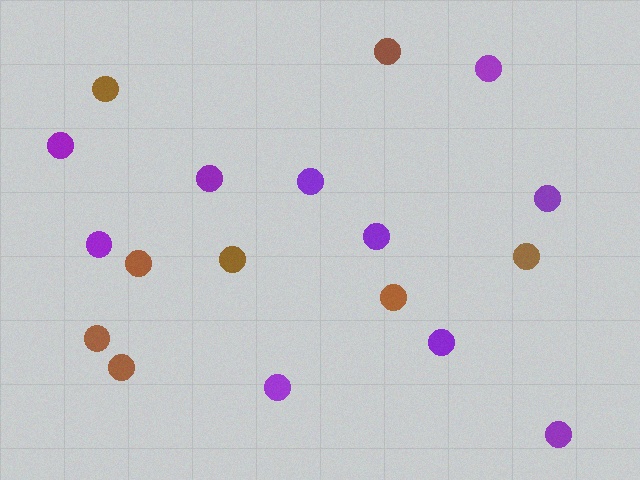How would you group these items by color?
There are 2 groups: one group of purple circles (10) and one group of brown circles (8).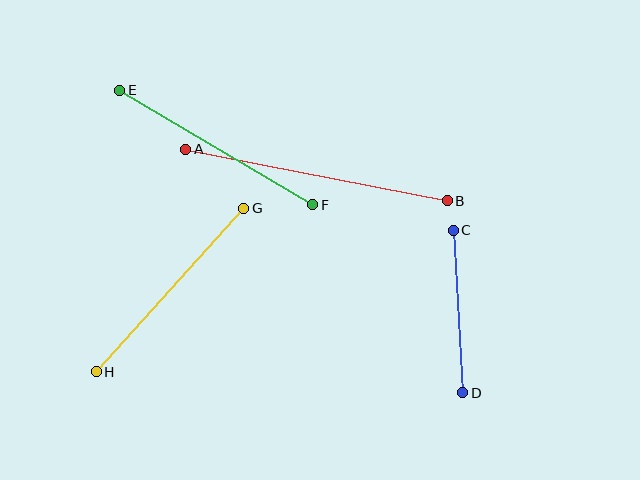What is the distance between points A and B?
The distance is approximately 266 pixels.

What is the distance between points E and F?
The distance is approximately 225 pixels.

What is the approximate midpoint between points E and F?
The midpoint is at approximately (216, 147) pixels.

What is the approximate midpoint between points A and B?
The midpoint is at approximately (316, 175) pixels.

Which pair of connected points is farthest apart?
Points A and B are farthest apart.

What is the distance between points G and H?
The distance is approximately 220 pixels.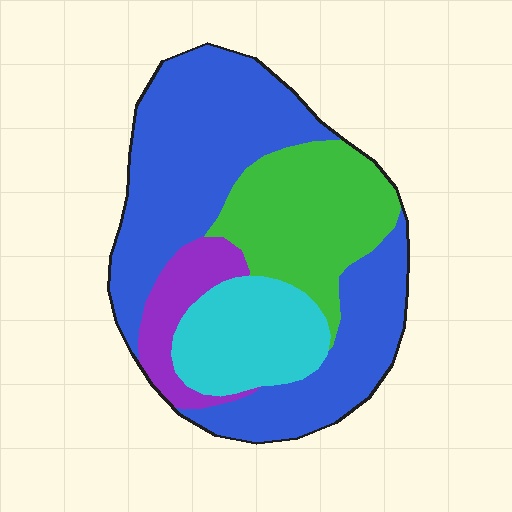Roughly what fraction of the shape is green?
Green covers roughly 25% of the shape.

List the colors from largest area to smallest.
From largest to smallest: blue, green, cyan, purple.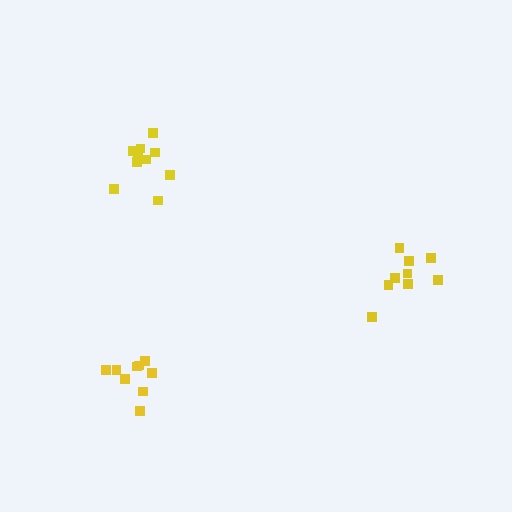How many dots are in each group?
Group 1: 9 dots, Group 2: 9 dots, Group 3: 11 dots (29 total).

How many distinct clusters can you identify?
There are 3 distinct clusters.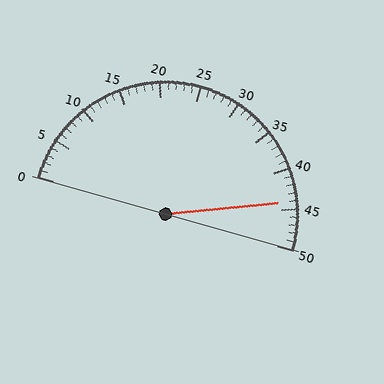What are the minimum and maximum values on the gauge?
The gauge ranges from 0 to 50.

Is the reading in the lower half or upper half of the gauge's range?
The reading is in the upper half of the range (0 to 50).